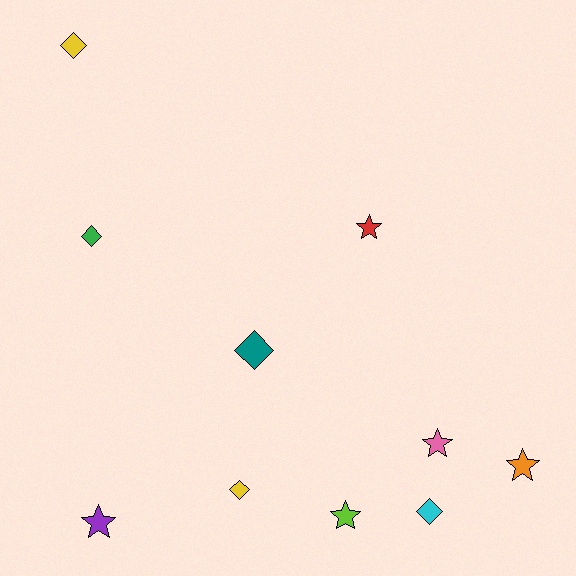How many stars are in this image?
There are 5 stars.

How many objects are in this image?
There are 10 objects.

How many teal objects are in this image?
There is 1 teal object.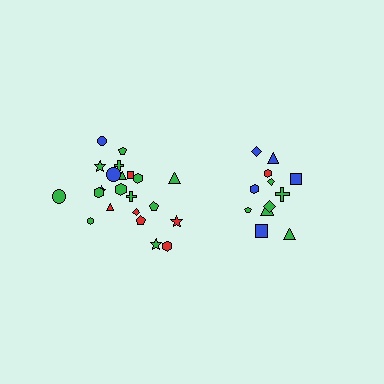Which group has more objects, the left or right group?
The left group.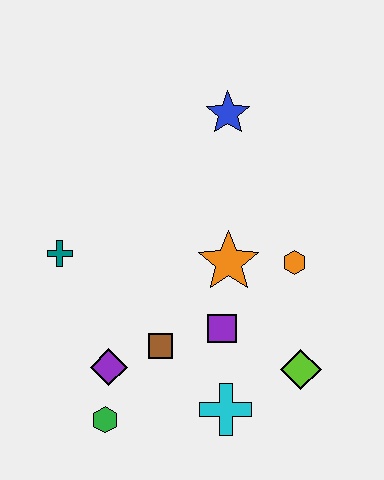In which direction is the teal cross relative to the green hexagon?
The teal cross is above the green hexagon.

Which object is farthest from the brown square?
The blue star is farthest from the brown square.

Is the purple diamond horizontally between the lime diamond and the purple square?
No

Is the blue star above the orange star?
Yes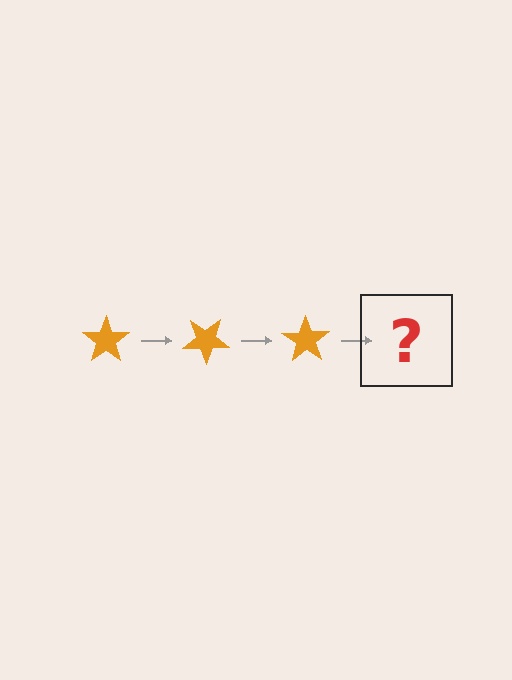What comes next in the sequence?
The next element should be an orange star rotated 105 degrees.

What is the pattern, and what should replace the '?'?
The pattern is that the star rotates 35 degrees each step. The '?' should be an orange star rotated 105 degrees.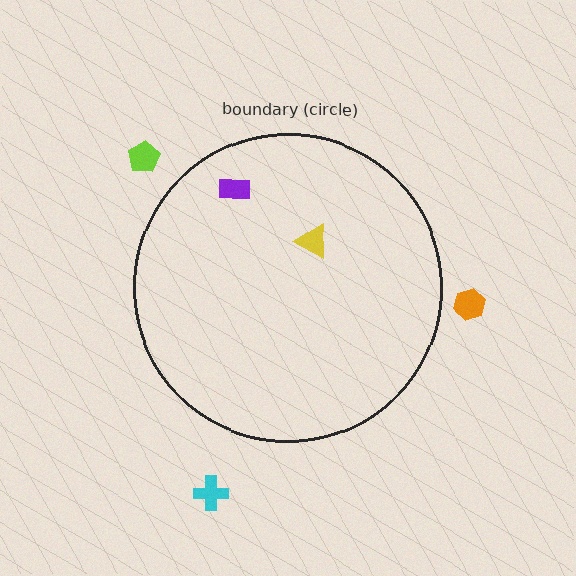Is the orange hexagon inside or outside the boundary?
Outside.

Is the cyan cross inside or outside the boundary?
Outside.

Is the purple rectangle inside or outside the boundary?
Inside.